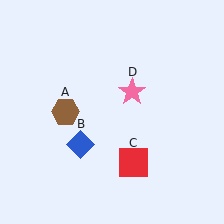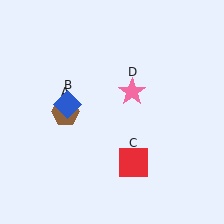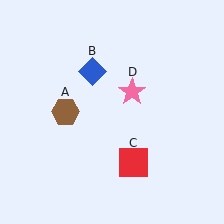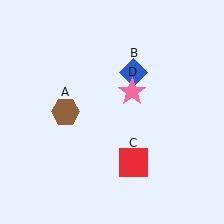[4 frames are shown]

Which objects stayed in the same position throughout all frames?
Brown hexagon (object A) and red square (object C) and pink star (object D) remained stationary.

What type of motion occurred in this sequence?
The blue diamond (object B) rotated clockwise around the center of the scene.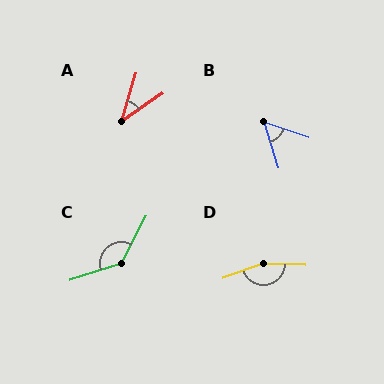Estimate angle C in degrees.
Approximately 135 degrees.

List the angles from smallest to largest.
A (39°), B (54°), C (135°), D (158°).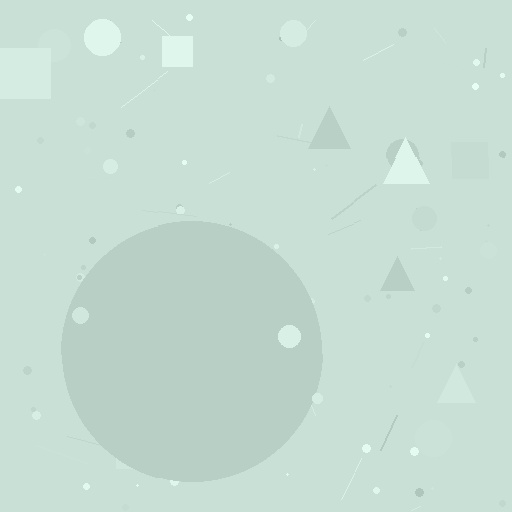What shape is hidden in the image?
A circle is hidden in the image.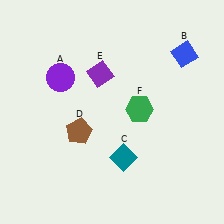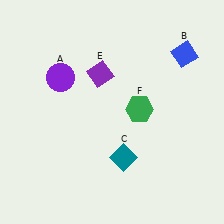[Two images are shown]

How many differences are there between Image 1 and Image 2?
There is 1 difference between the two images.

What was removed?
The brown pentagon (D) was removed in Image 2.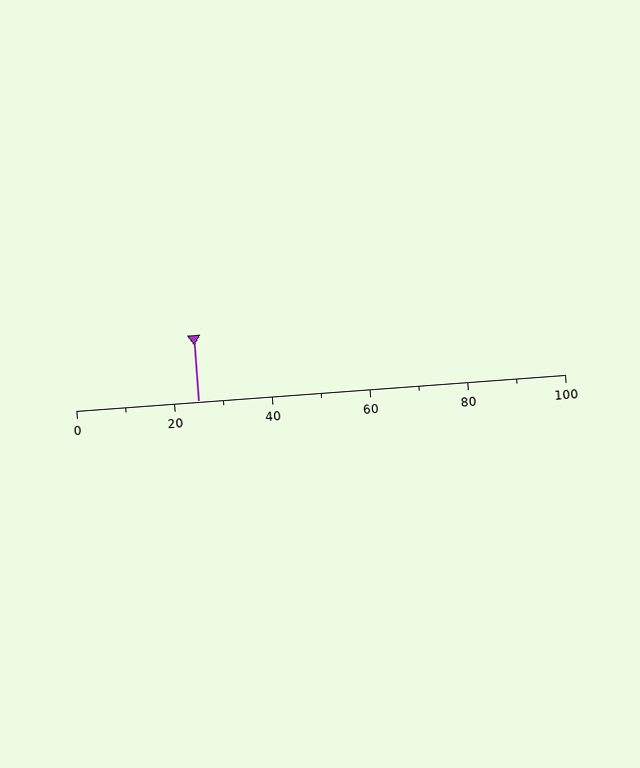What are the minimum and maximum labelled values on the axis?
The axis runs from 0 to 100.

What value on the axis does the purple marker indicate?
The marker indicates approximately 25.